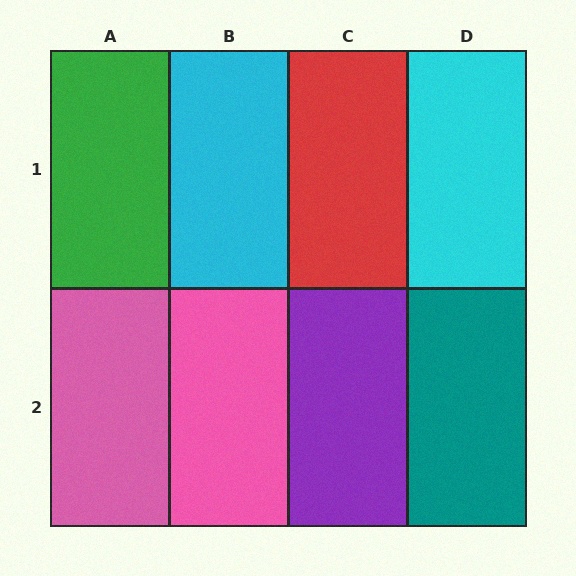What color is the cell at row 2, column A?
Pink.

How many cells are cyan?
2 cells are cyan.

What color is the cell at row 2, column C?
Purple.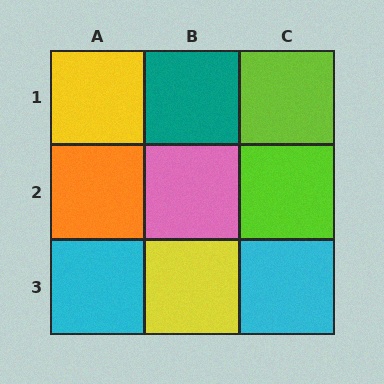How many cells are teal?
1 cell is teal.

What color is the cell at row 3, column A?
Cyan.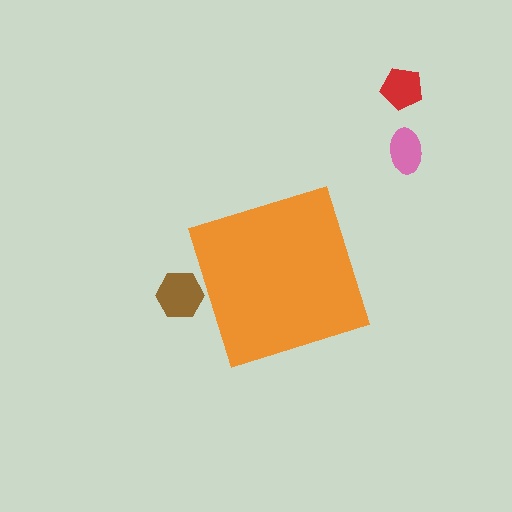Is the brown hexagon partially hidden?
Yes, the brown hexagon is partially hidden behind the orange diamond.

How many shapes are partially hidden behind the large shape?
1 shape is partially hidden.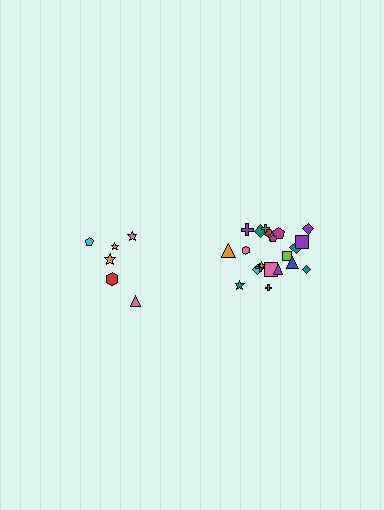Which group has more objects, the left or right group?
The right group.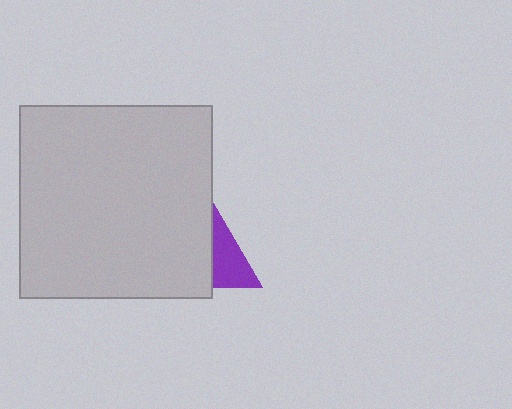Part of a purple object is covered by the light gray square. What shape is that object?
It is a triangle.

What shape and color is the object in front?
The object in front is a light gray square.